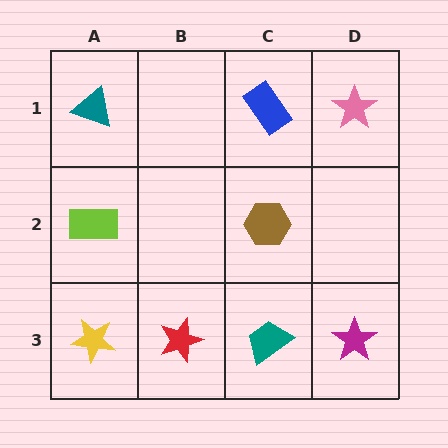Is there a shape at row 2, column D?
No, that cell is empty.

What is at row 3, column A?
A yellow star.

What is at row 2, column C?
A brown hexagon.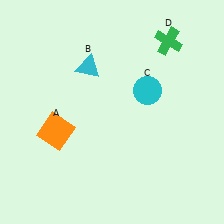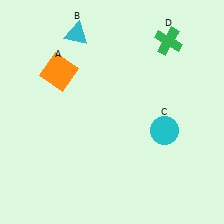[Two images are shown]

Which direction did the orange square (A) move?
The orange square (A) moved up.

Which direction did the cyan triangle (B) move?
The cyan triangle (B) moved up.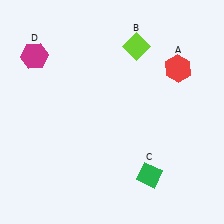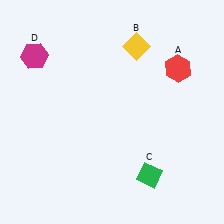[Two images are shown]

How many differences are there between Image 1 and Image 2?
There is 1 difference between the two images.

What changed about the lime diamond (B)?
In Image 1, B is lime. In Image 2, it changed to yellow.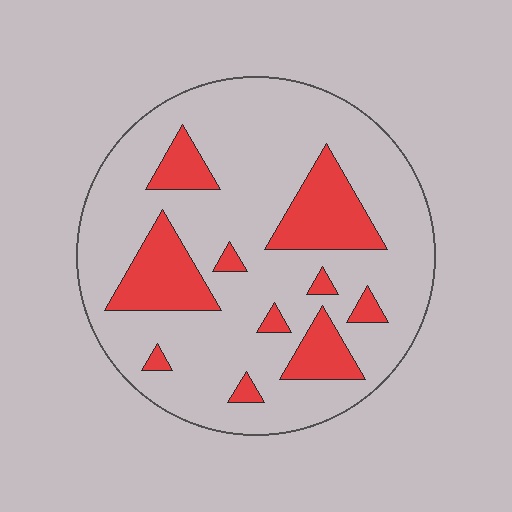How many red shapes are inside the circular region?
10.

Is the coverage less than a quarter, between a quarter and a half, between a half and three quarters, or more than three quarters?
Less than a quarter.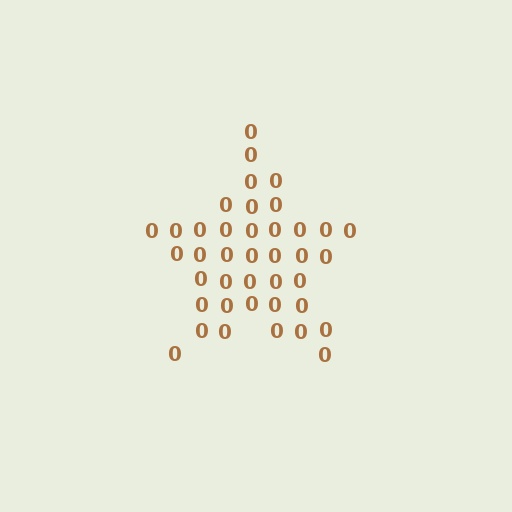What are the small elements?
The small elements are digit 0's.